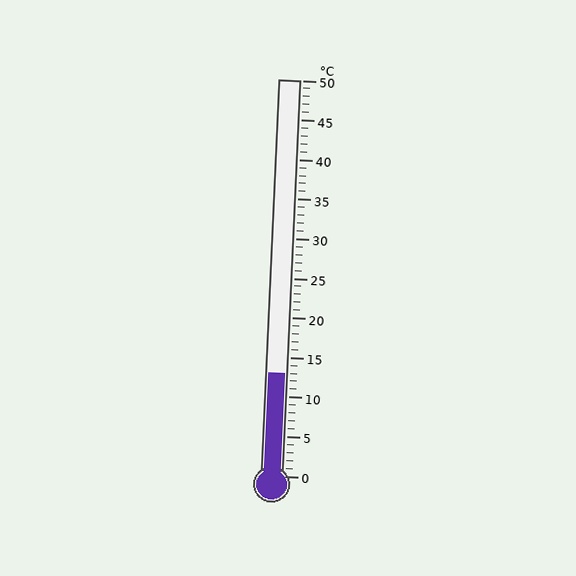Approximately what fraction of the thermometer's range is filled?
The thermometer is filled to approximately 25% of its range.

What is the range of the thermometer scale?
The thermometer scale ranges from 0°C to 50°C.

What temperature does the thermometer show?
The thermometer shows approximately 13°C.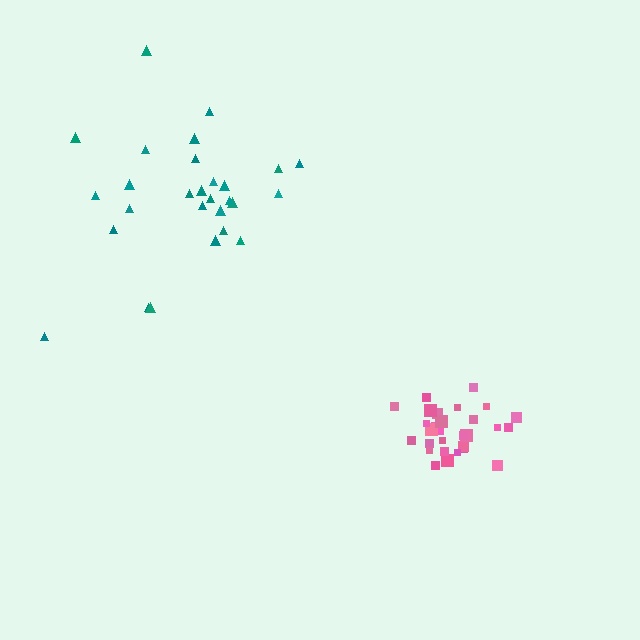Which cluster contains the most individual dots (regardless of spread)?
Teal (28).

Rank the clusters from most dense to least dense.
pink, teal.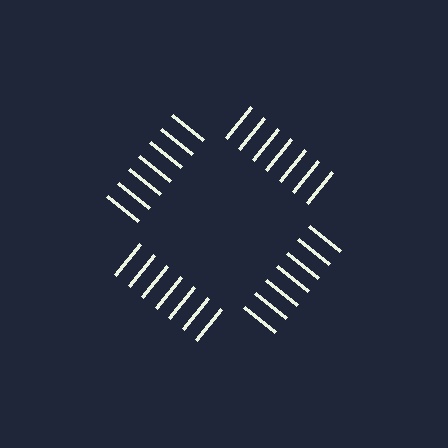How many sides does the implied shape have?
4 sides — the line-ends trace a square.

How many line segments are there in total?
28 — 7 along each of the 4 edges.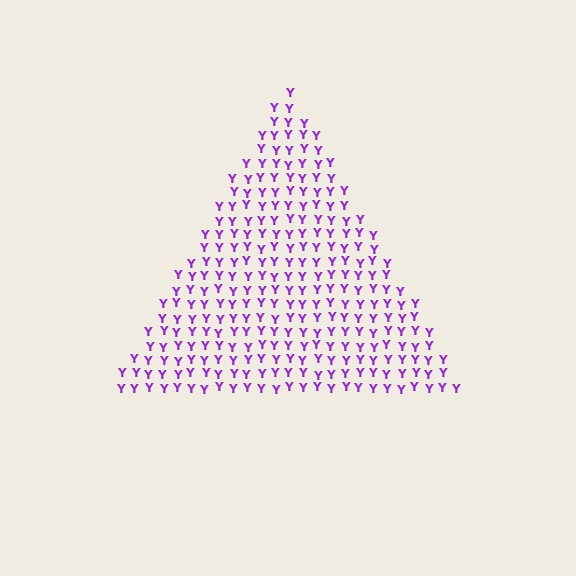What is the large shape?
The large shape is a triangle.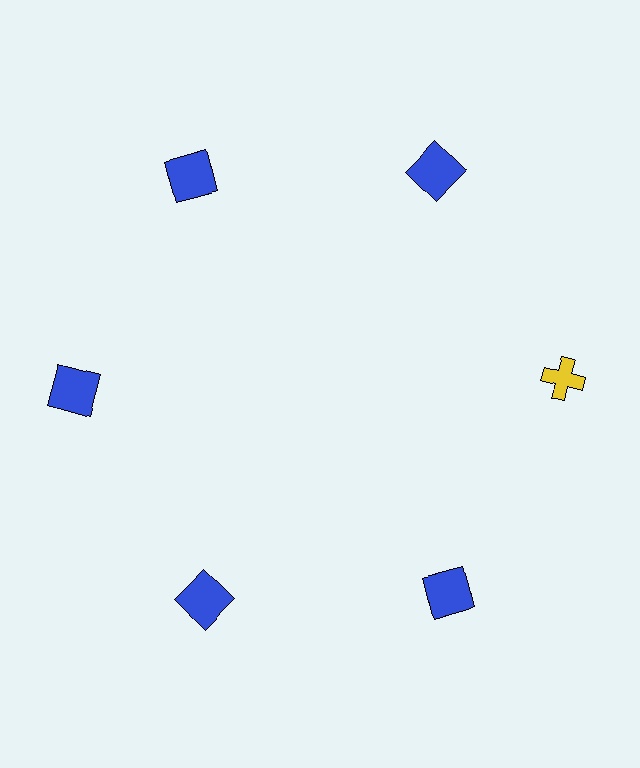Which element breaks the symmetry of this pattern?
The yellow cross at roughly the 3 o'clock position breaks the symmetry. All other shapes are blue squares.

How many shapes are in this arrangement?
There are 6 shapes arranged in a ring pattern.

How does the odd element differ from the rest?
It differs in both color (yellow instead of blue) and shape (cross instead of square).